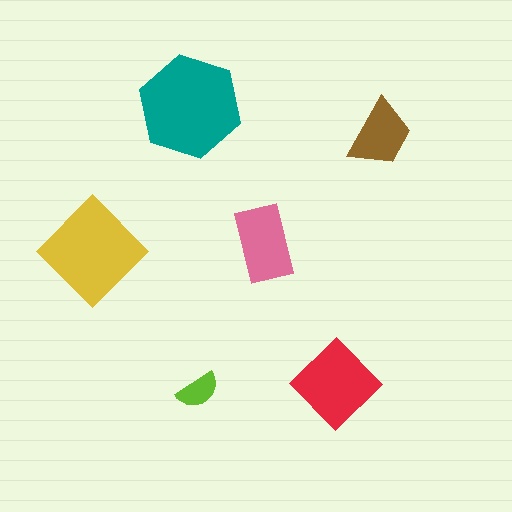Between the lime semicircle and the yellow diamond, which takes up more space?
The yellow diamond.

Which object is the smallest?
The lime semicircle.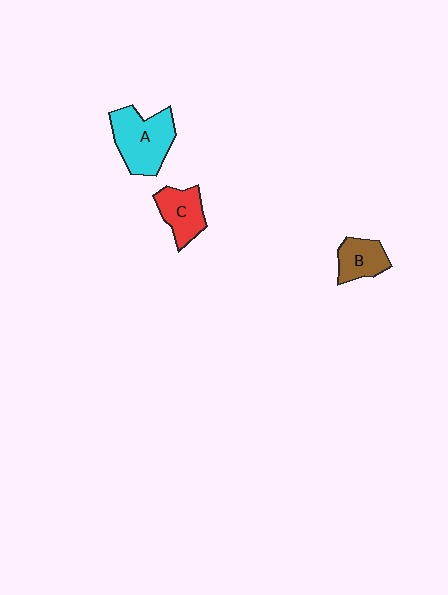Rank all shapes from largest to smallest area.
From largest to smallest: A (cyan), C (red), B (brown).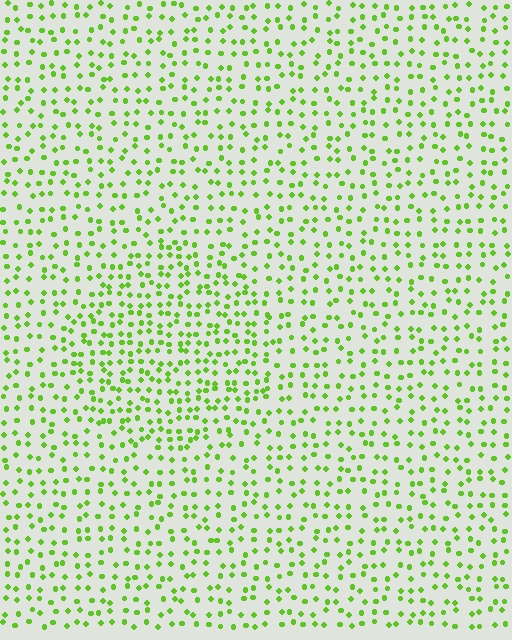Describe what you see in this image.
The image contains small lime elements arranged at two different densities. A circle-shaped region is visible where the elements are more densely packed than the surrounding area.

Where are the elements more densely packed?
The elements are more densely packed inside the circle boundary.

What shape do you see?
I see a circle.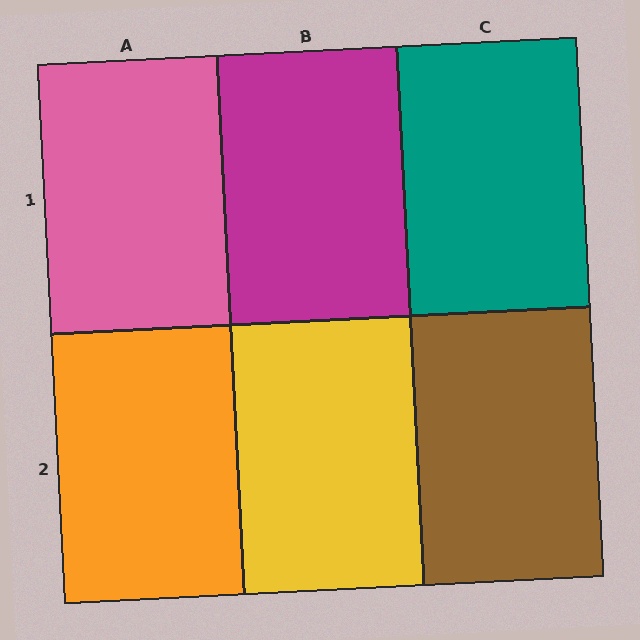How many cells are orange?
1 cell is orange.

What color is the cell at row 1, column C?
Teal.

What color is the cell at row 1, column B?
Magenta.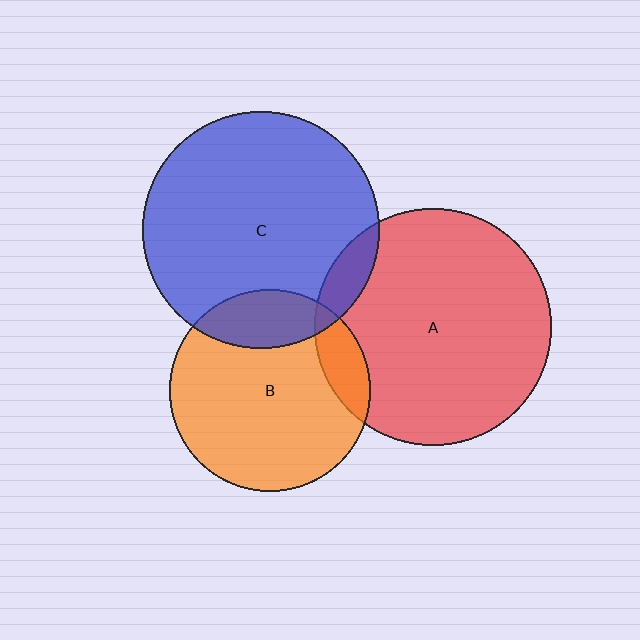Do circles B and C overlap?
Yes.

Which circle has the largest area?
Circle A (red).